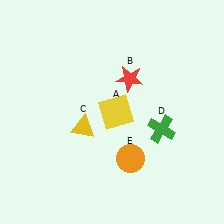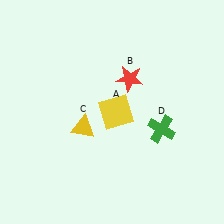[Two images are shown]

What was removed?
The orange circle (E) was removed in Image 2.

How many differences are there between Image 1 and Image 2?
There is 1 difference between the two images.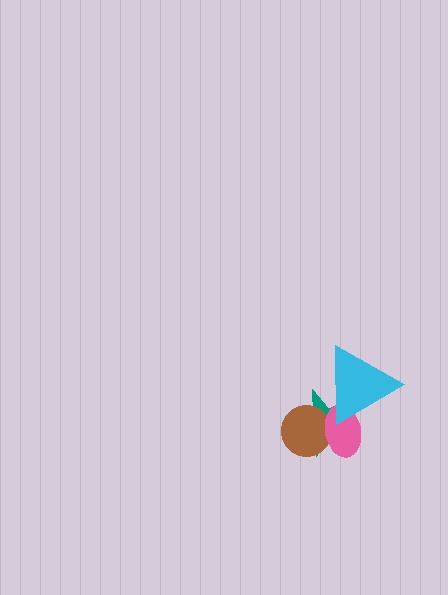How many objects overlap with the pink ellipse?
3 objects overlap with the pink ellipse.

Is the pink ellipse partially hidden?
Yes, it is partially covered by another shape.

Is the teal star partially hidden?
Yes, it is partially covered by another shape.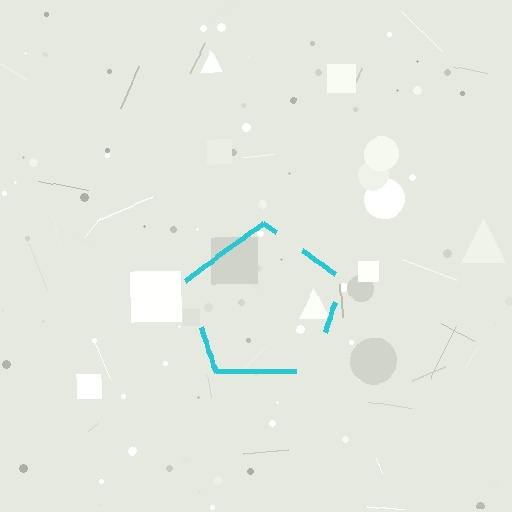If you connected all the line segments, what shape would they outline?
They would outline a pentagon.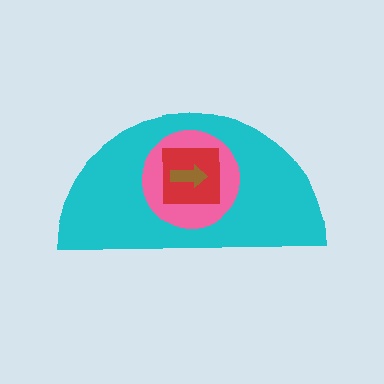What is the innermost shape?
The brown arrow.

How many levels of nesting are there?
4.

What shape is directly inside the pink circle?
The red square.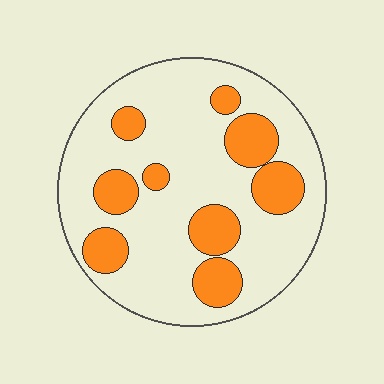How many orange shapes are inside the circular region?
9.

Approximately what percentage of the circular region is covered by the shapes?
Approximately 25%.